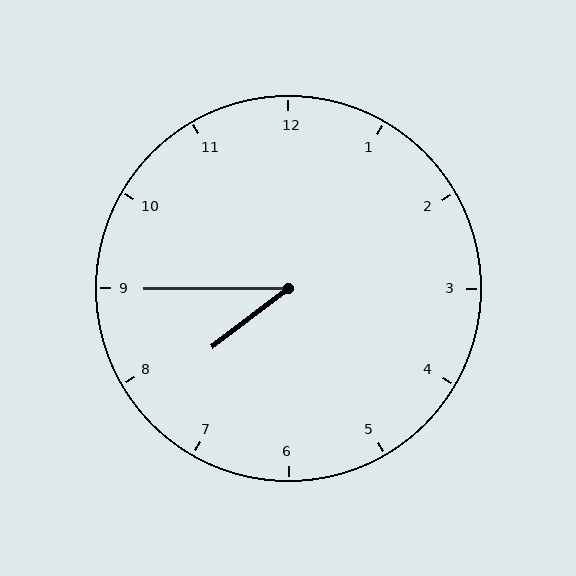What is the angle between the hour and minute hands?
Approximately 38 degrees.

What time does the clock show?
7:45.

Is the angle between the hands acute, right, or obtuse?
It is acute.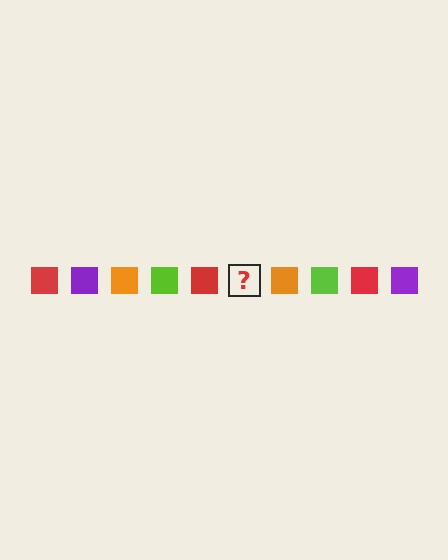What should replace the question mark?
The question mark should be replaced with a purple square.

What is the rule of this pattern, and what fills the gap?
The rule is that the pattern cycles through red, purple, orange, lime squares. The gap should be filled with a purple square.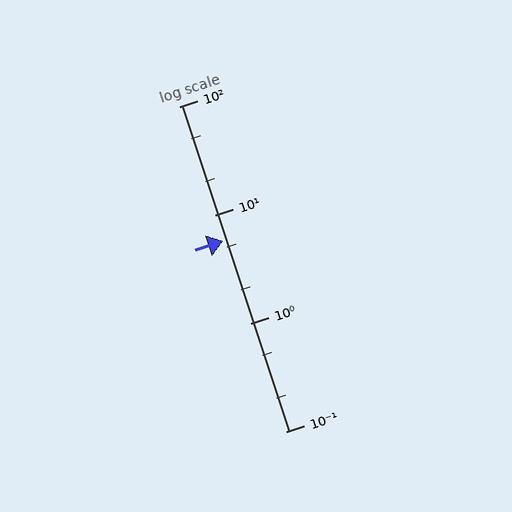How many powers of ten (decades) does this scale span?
The scale spans 3 decades, from 0.1 to 100.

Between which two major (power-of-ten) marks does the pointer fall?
The pointer is between 1 and 10.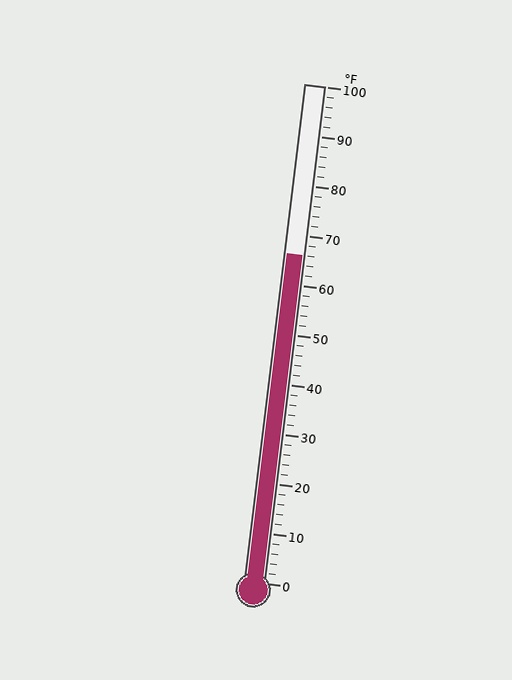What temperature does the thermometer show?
The thermometer shows approximately 66°F.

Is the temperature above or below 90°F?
The temperature is below 90°F.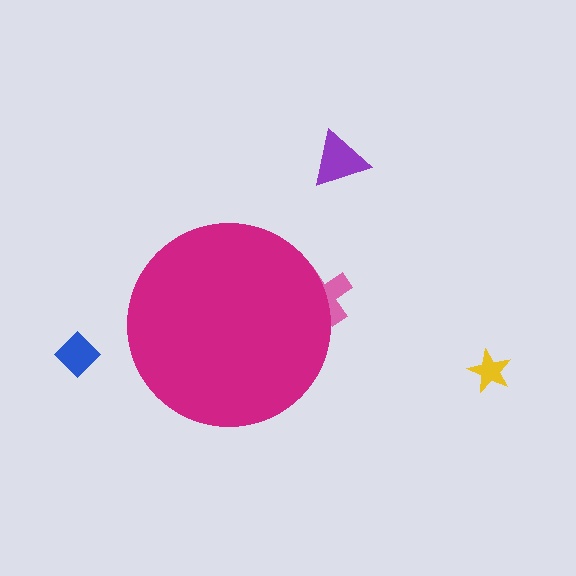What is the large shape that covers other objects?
A magenta circle.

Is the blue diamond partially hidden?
No, the blue diamond is fully visible.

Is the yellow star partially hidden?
No, the yellow star is fully visible.